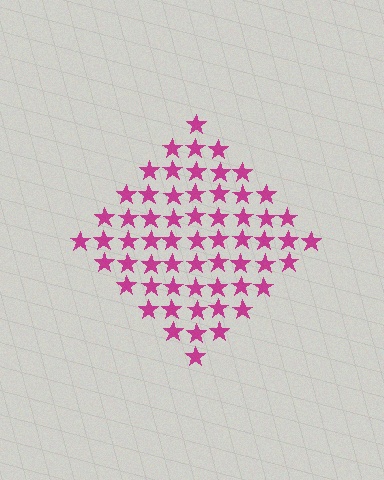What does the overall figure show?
The overall figure shows a diamond.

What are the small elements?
The small elements are stars.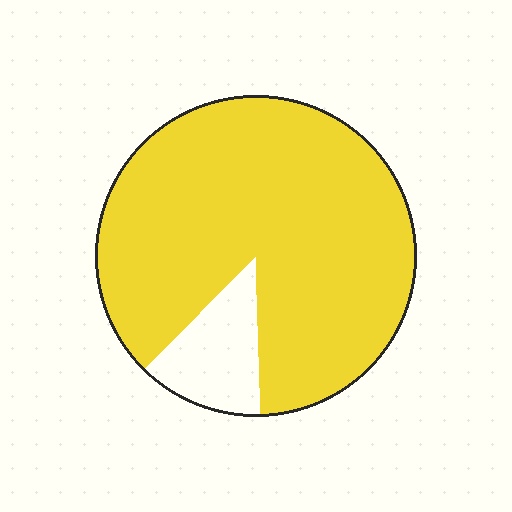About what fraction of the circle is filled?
About seven eighths (7/8).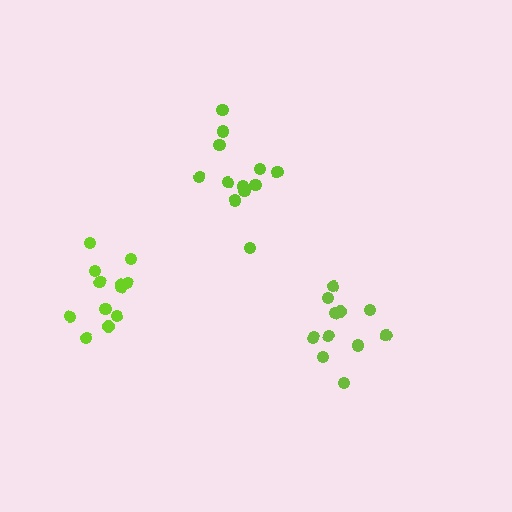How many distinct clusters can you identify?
There are 3 distinct clusters.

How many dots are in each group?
Group 1: 12 dots, Group 2: 12 dots, Group 3: 11 dots (35 total).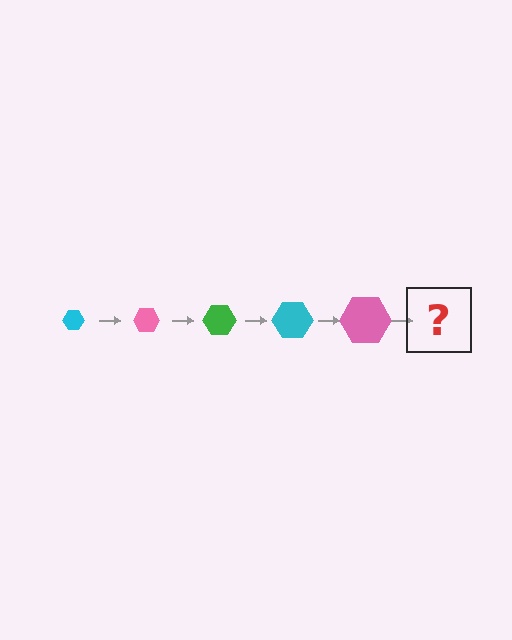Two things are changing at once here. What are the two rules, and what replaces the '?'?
The two rules are that the hexagon grows larger each step and the color cycles through cyan, pink, and green. The '?' should be a green hexagon, larger than the previous one.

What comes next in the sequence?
The next element should be a green hexagon, larger than the previous one.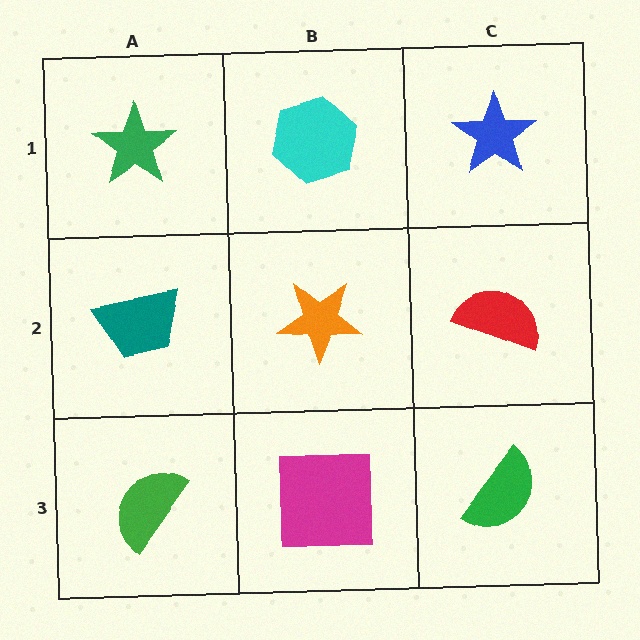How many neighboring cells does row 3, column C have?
2.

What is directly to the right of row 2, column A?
An orange star.